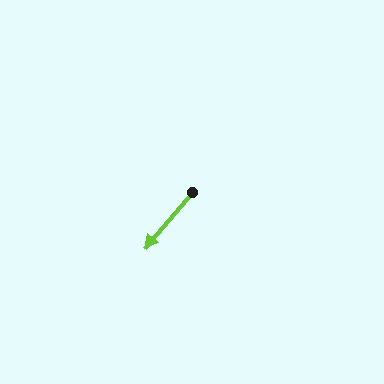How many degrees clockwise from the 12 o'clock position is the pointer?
Approximately 220 degrees.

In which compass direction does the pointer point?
Southwest.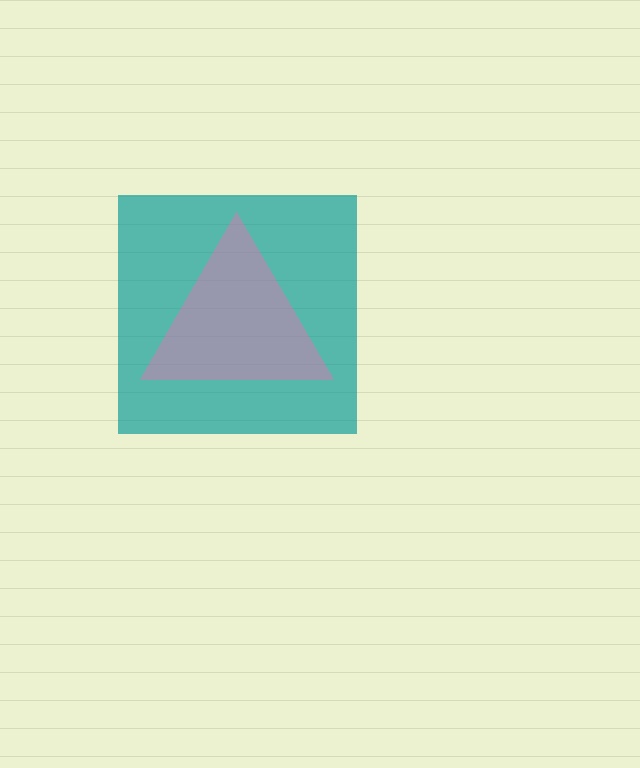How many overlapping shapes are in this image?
There are 2 overlapping shapes in the image.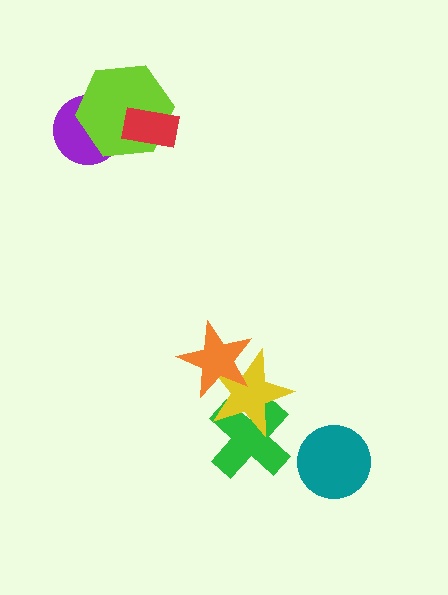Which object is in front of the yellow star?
The orange star is in front of the yellow star.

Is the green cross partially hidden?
Yes, it is partially covered by another shape.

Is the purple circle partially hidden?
Yes, it is partially covered by another shape.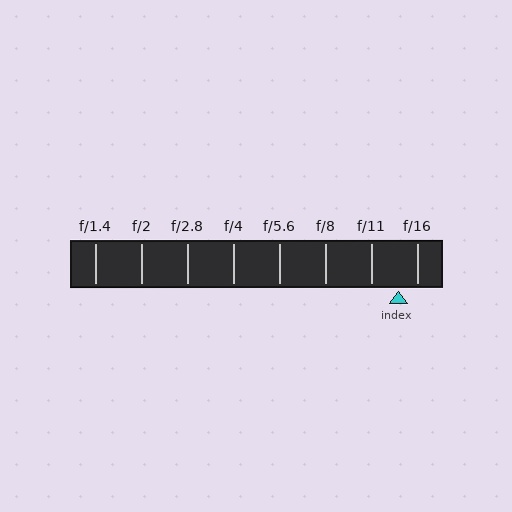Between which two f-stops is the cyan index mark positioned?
The index mark is between f/11 and f/16.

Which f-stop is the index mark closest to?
The index mark is closest to f/16.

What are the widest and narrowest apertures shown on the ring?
The widest aperture shown is f/1.4 and the narrowest is f/16.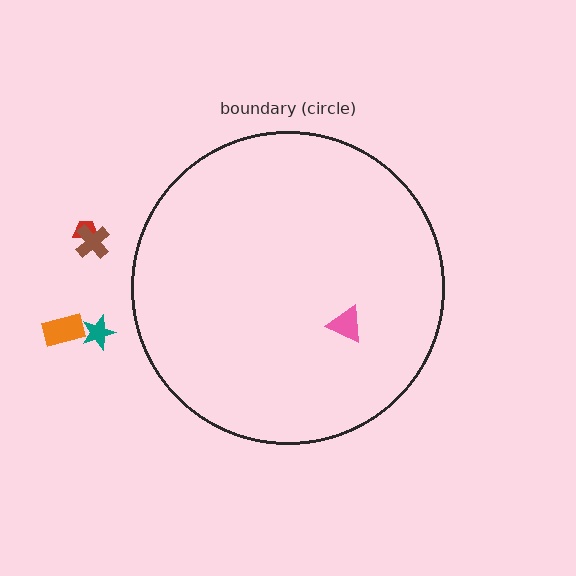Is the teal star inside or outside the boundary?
Outside.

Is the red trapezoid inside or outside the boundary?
Outside.